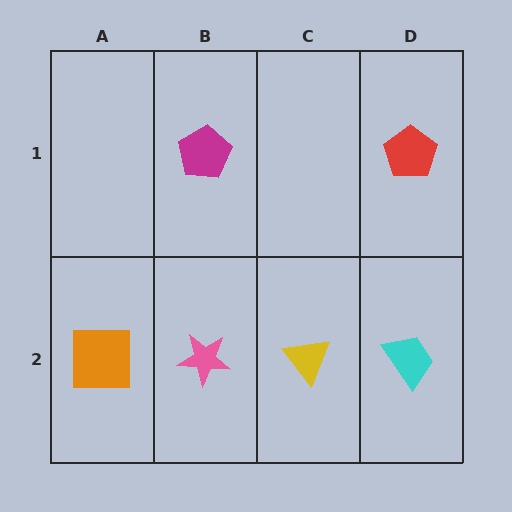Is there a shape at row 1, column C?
No, that cell is empty.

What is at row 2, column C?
A yellow triangle.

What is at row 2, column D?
A cyan trapezoid.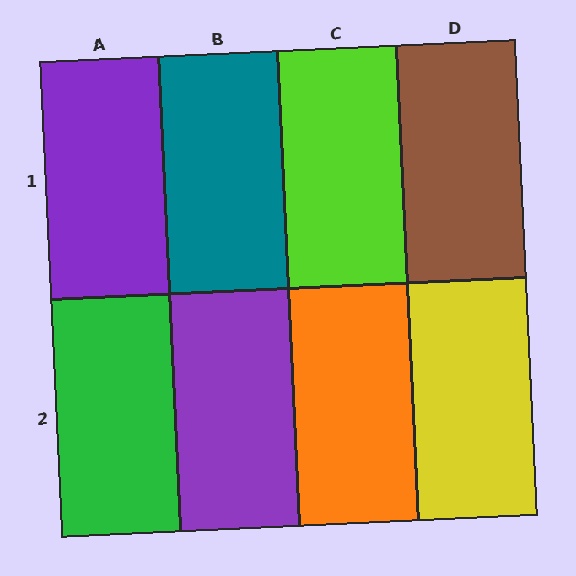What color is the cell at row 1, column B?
Teal.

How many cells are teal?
1 cell is teal.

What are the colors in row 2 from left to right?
Green, purple, orange, yellow.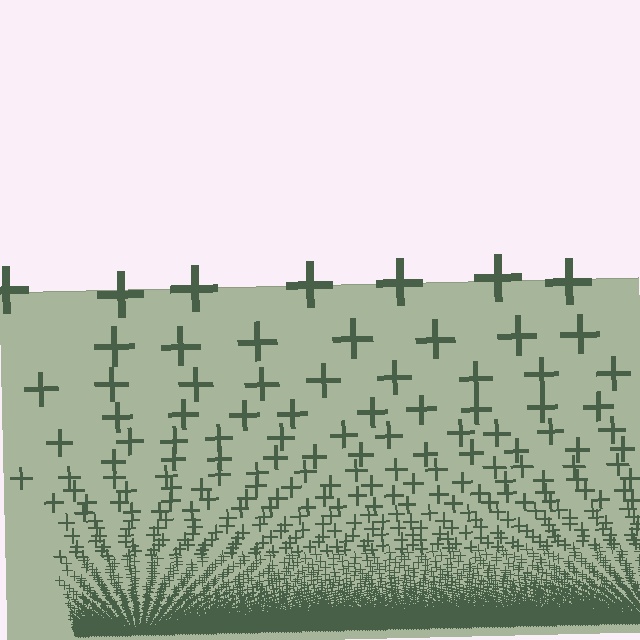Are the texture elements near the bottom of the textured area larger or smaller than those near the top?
Smaller. The gradient is inverted — elements near the bottom are smaller and denser.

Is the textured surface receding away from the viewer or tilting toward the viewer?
The surface appears to tilt toward the viewer. Texture elements get larger and sparser toward the top.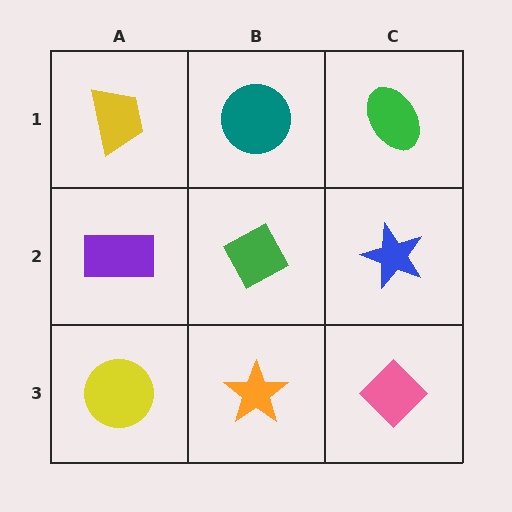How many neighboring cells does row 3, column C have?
2.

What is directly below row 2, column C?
A pink diamond.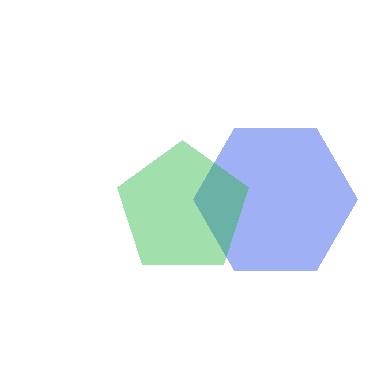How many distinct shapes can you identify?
There are 2 distinct shapes: a blue hexagon, a green pentagon.